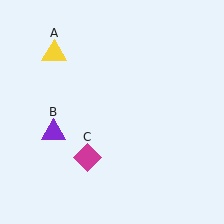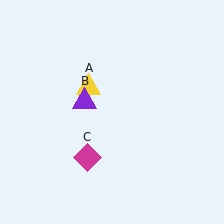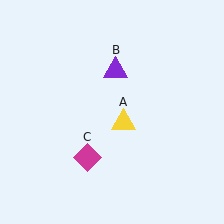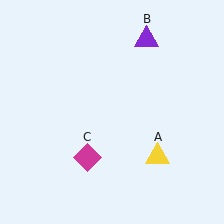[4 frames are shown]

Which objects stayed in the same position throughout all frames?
Magenta diamond (object C) remained stationary.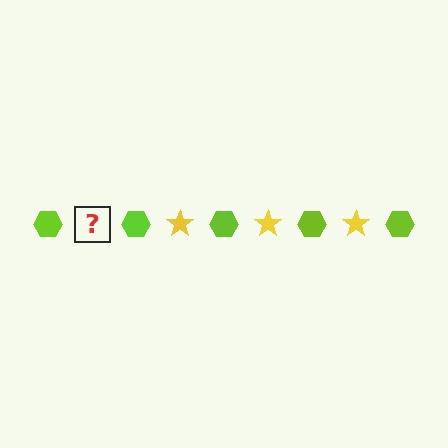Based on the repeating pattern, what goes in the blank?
The blank should be a yellow star.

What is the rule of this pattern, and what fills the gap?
The rule is that the pattern alternates between lime hexagon and yellow star. The gap should be filled with a yellow star.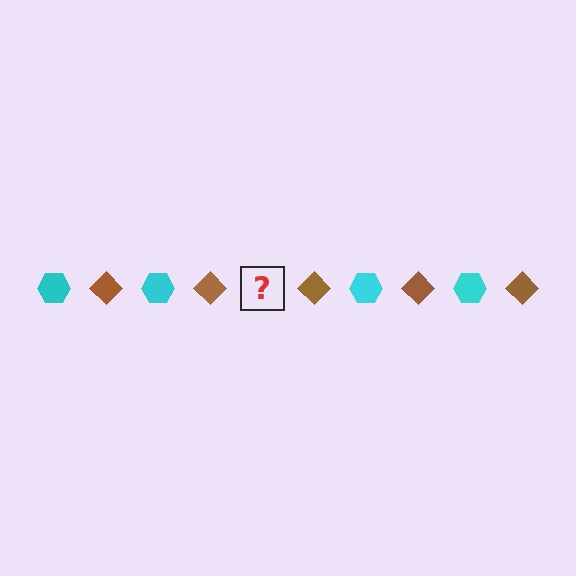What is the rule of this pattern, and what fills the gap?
The rule is that the pattern alternates between cyan hexagon and brown diamond. The gap should be filled with a cyan hexagon.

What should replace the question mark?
The question mark should be replaced with a cyan hexagon.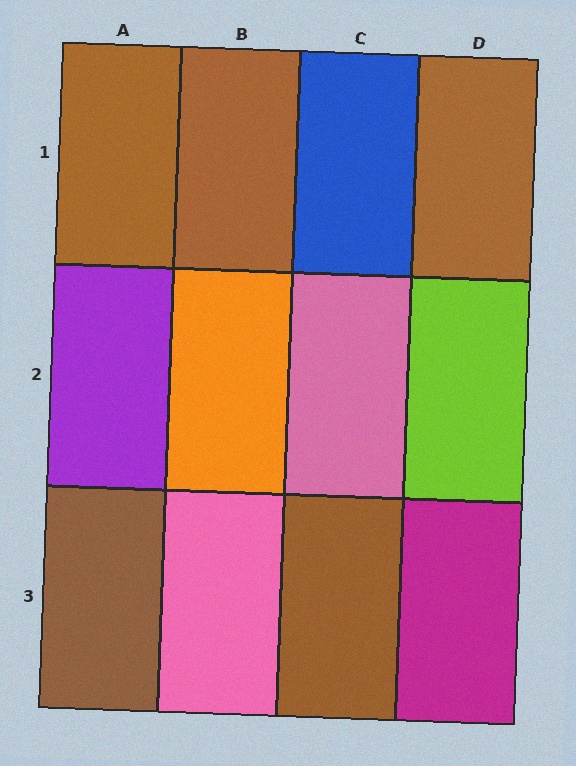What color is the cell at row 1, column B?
Brown.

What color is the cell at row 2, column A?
Purple.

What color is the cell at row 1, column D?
Brown.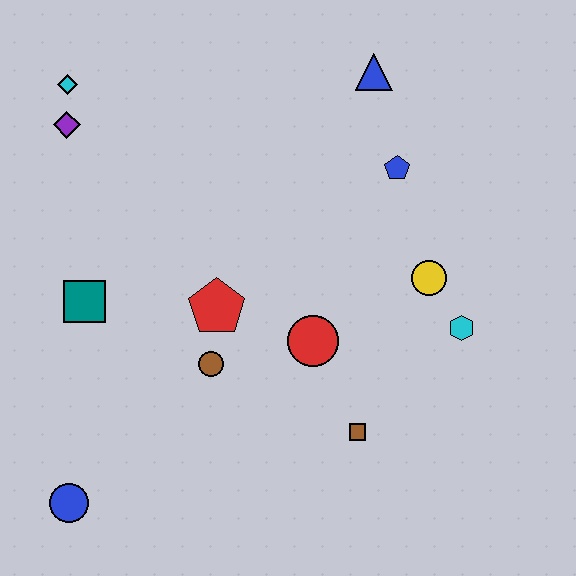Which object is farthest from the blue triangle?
The blue circle is farthest from the blue triangle.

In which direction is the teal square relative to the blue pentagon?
The teal square is to the left of the blue pentagon.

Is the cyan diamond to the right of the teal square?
No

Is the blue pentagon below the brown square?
No